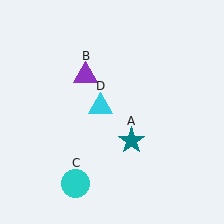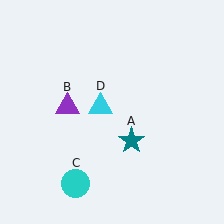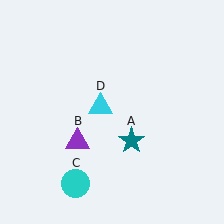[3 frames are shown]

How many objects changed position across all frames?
1 object changed position: purple triangle (object B).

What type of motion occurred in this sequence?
The purple triangle (object B) rotated counterclockwise around the center of the scene.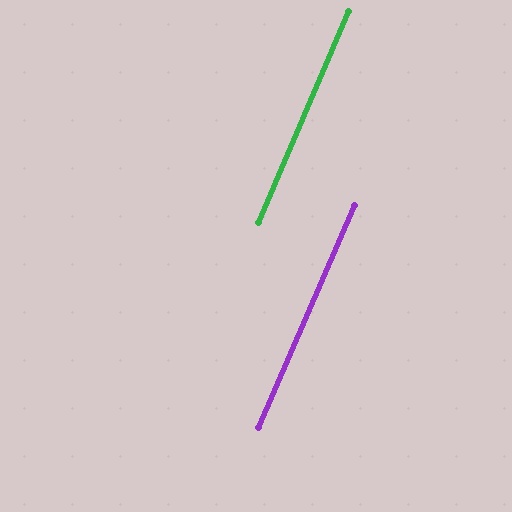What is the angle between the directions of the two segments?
Approximately 0 degrees.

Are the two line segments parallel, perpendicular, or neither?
Parallel — their directions differ by only 0.2°.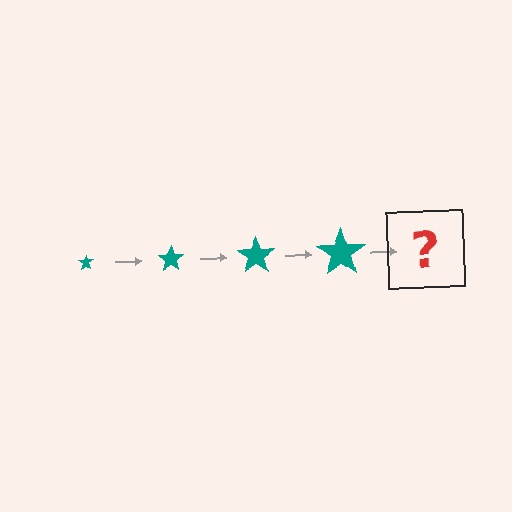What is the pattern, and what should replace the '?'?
The pattern is that the star gets progressively larger each step. The '?' should be a teal star, larger than the previous one.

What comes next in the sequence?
The next element should be a teal star, larger than the previous one.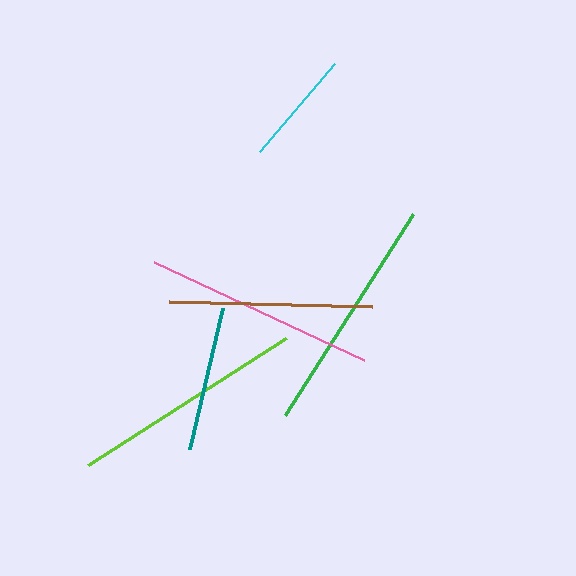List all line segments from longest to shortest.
From longest to shortest: green, lime, pink, brown, teal, cyan.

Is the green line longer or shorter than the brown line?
The green line is longer than the brown line.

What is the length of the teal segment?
The teal segment is approximately 146 pixels long.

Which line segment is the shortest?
The cyan line is the shortest at approximately 115 pixels.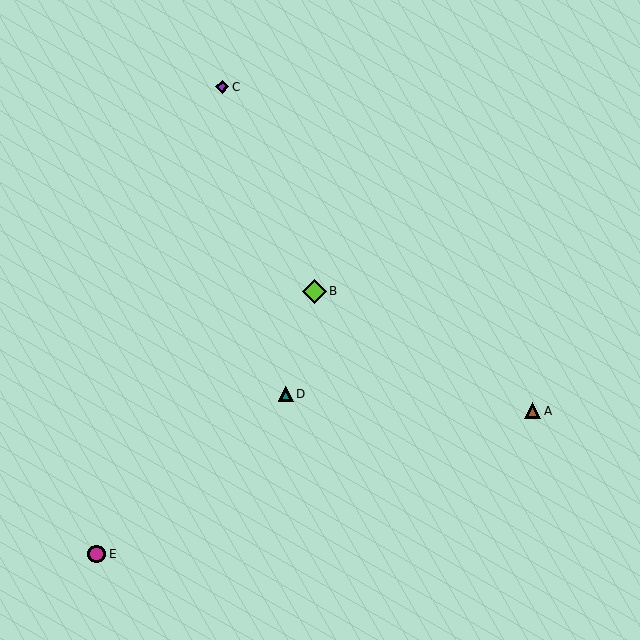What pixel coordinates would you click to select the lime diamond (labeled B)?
Click at (314, 291) to select the lime diamond B.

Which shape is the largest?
The lime diamond (labeled B) is the largest.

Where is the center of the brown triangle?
The center of the brown triangle is at (533, 411).